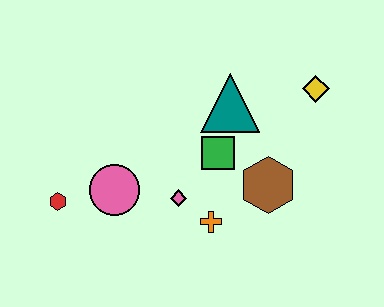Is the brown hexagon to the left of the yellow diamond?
Yes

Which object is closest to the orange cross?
The pink diamond is closest to the orange cross.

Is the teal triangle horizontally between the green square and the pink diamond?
No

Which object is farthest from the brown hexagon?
The red hexagon is farthest from the brown hexagon.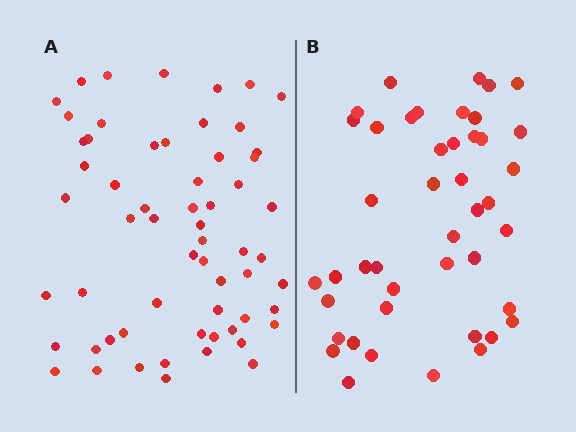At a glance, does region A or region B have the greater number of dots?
Region A (the left region) has more dots.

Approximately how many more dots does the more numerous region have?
Region A has approximately 15 more dots than region B.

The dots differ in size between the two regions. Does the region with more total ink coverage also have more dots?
No. Region B has more total ink coverage because its dots are larger, but region A actually contains more individual dots. Total area can be misleading — the number of items is what matters here.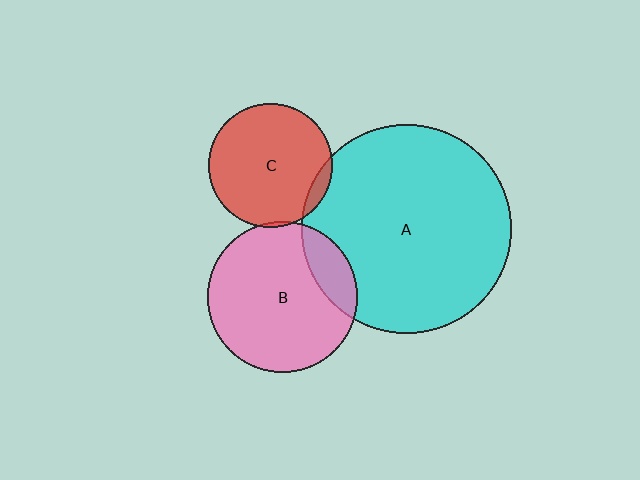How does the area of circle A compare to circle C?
Approximately 2.8 times.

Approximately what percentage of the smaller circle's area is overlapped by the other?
Approximately 5%.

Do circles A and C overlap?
Yes.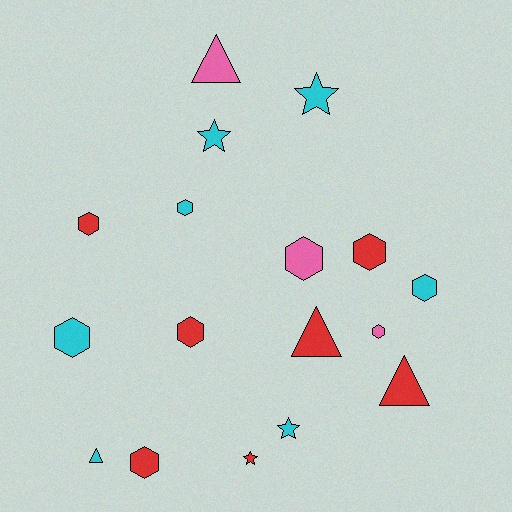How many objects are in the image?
There are 17 objects.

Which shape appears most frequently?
Hexagon, with 9 objects.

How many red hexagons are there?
There are 4 red hexagons.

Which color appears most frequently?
Red, with 7 objects.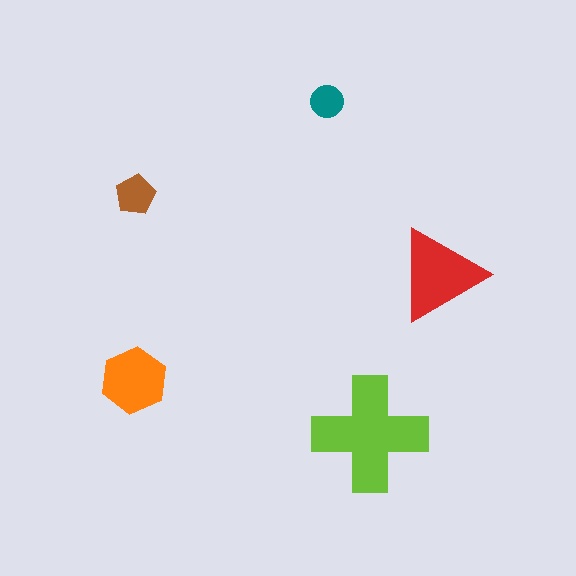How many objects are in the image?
There are 5 objects in the image.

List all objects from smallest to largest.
The teal circle, the brown pentagon, the orange hexagon, the red triangle, the lime cross.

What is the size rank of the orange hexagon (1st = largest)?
3rd.